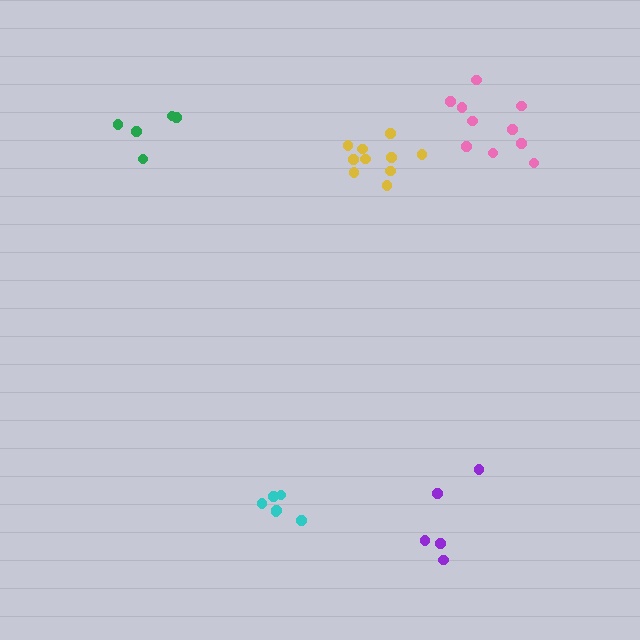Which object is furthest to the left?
The green cluster is leftmost.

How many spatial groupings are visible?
There are 5 spatial groupings.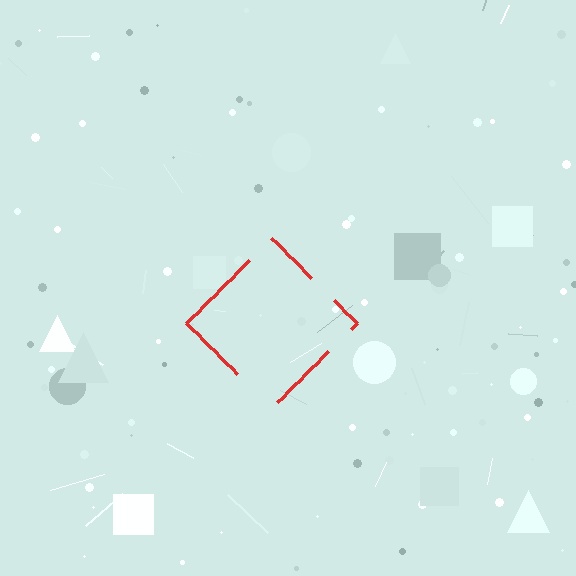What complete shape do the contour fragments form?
The contour fragments form a diamond.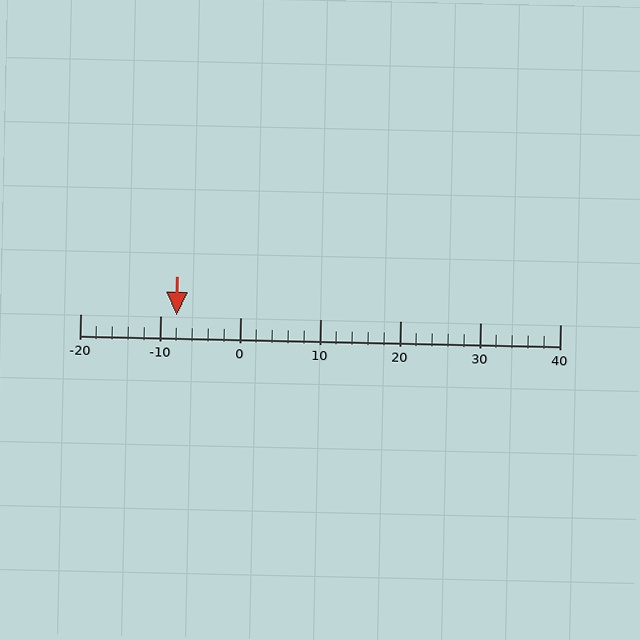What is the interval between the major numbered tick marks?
The major tick marks are spaced 10 units apart.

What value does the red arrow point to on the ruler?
The red arrow points to approximately -8.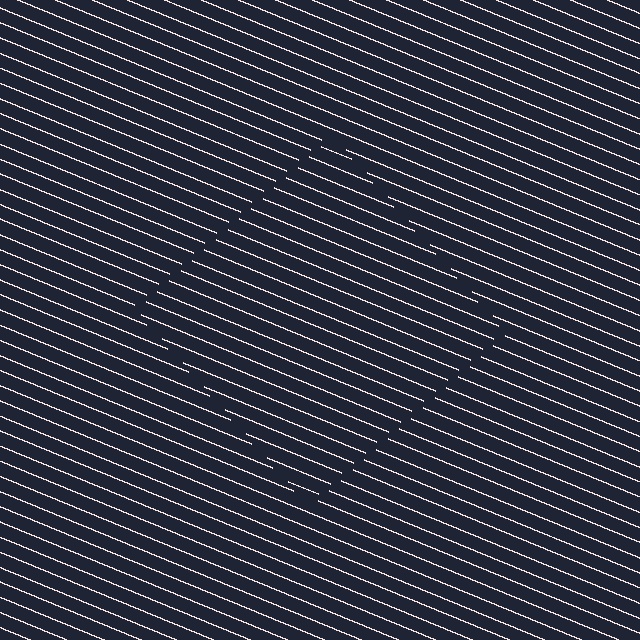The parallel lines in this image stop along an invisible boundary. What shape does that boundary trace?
An illusory square. The interior of the shape contains the same grating, shifted by half a period — the contour is defined by the phase discontinuity where line-ends from the inner and outer gratings abut.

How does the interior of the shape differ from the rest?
The interior of the shape contains the same grating, shifted by half a period — the contour is defined by the phase discontinuity where line-ends from the inner and outer gratings abut.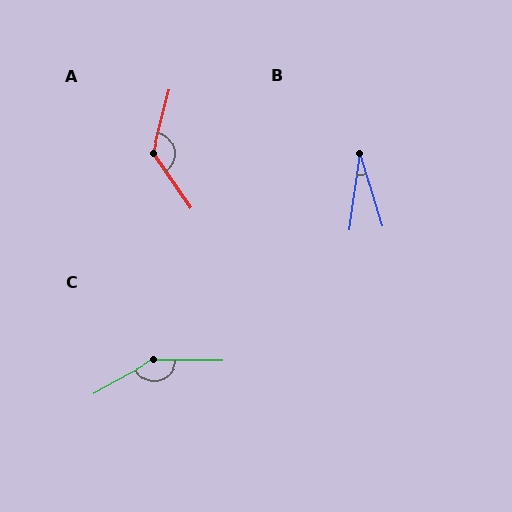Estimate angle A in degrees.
Approximately 131 degrees.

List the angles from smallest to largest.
B (25°), A (131°), C (151°).